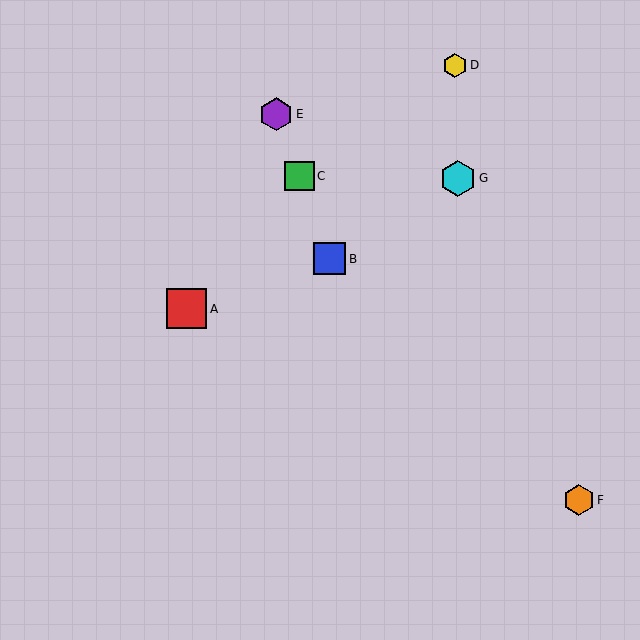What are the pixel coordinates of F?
Object F is at (579, 500).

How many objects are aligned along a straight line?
3 objects (B, C, E) are aligned along a straight line.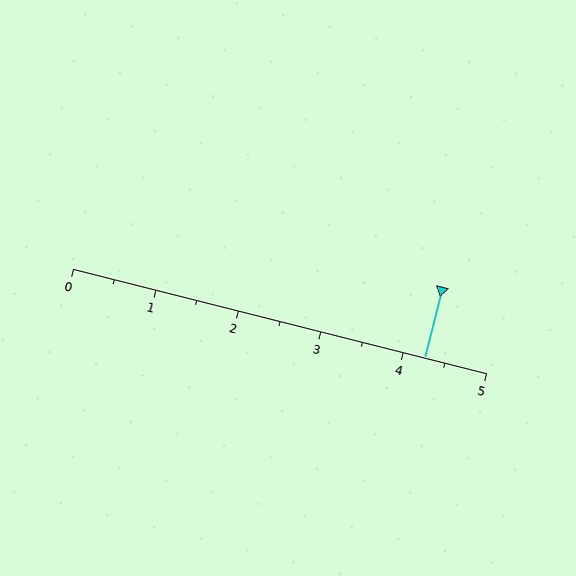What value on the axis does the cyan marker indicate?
The marker indicates approximately 4.2.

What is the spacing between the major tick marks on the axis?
The major ticks are spaced 1 apart.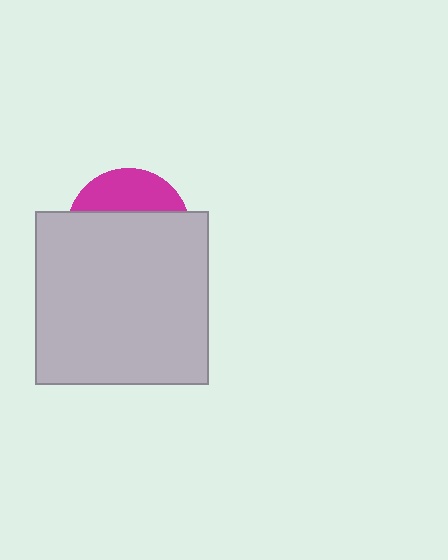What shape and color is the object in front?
The object in front is a light gray square.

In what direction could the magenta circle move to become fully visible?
The magenta circle could move up. That would shift it out from behind the light gray square entirely.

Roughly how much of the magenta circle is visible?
A small part of it is visible (roughly 31%).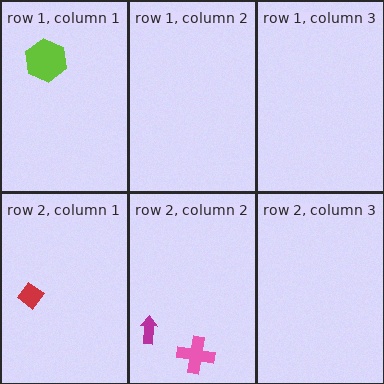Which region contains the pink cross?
The row 2, column 2 region.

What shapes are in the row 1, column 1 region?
The lime hexagon.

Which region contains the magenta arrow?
The row 2, column 2 region.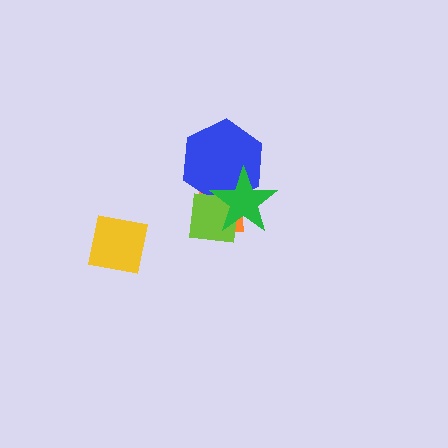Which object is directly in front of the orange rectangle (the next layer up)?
The blue hexagon is directly in front of the orange rectangle.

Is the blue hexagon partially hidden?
Yes, it is partially covered by another shape.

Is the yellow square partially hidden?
No, no other shape covers it.